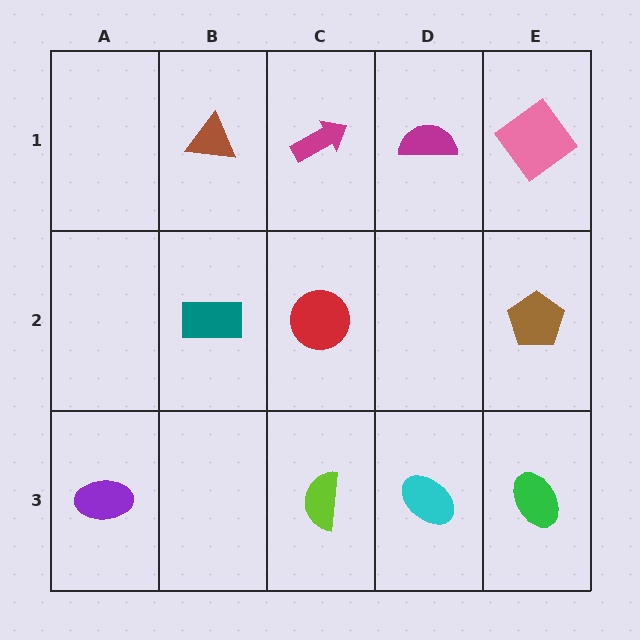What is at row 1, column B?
A brown triangle.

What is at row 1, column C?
A magenta arrow.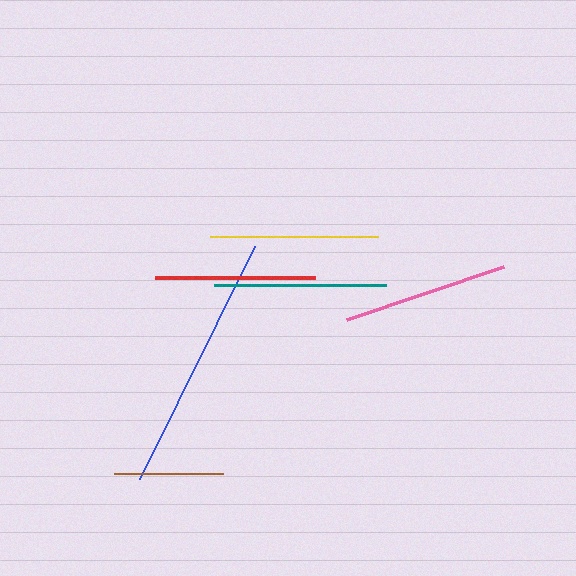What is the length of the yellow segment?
The yellow segment is approximately 168 pixels long.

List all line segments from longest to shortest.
From longest to shortest: blue, teal, yellow, pink, red, brown.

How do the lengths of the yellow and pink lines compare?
The yellow and pink lines are approximately the same length.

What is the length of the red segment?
The red segment is approximately 161 pixels long.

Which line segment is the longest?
The blue line is the longest at approximately 259 pixels.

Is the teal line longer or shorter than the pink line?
The teal line is longer than the pink line.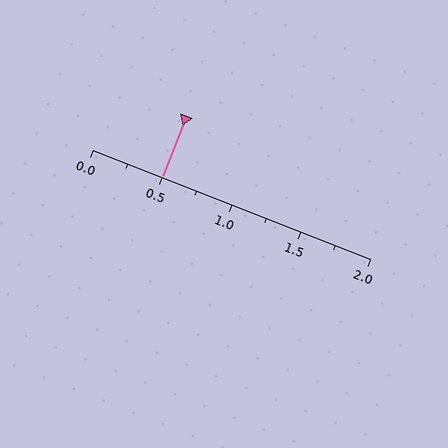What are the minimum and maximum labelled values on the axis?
The axis runs from 0.0 to 2.0.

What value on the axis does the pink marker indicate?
The marker indicates approximately 0.5.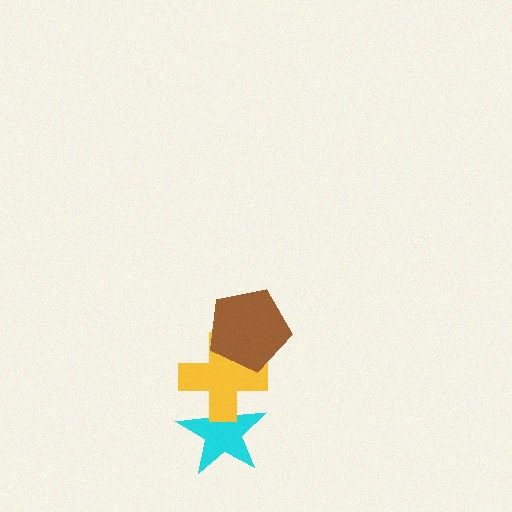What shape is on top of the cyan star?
The yellow cross is on top of the cyan star.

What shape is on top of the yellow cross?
The brown pentagon is on top of the yellow cross.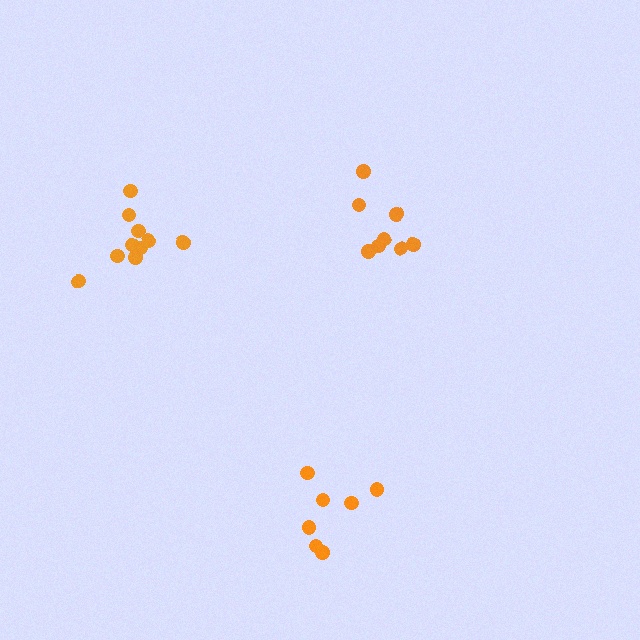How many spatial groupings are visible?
There are 3 spatial groupings.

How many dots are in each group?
Group 1: 7 dots, Group 2: 8 dots, Group 3: 10 dots (25 total).